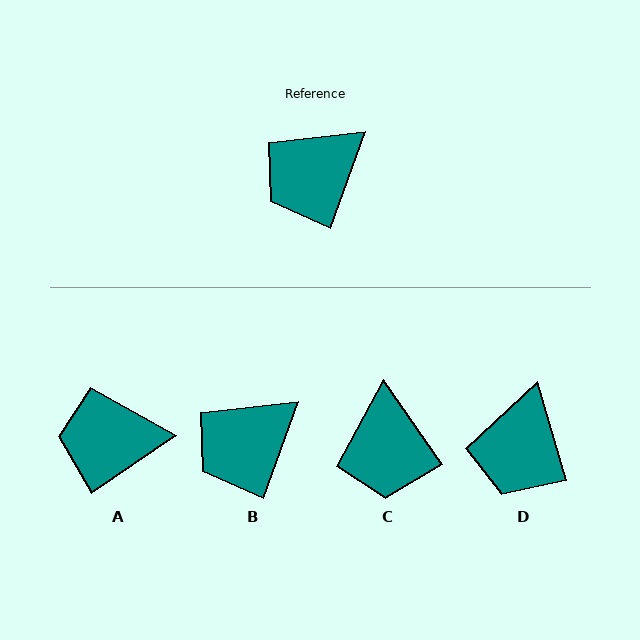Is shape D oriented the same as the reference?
No, it is off by about 36 degrees.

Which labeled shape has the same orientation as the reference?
B.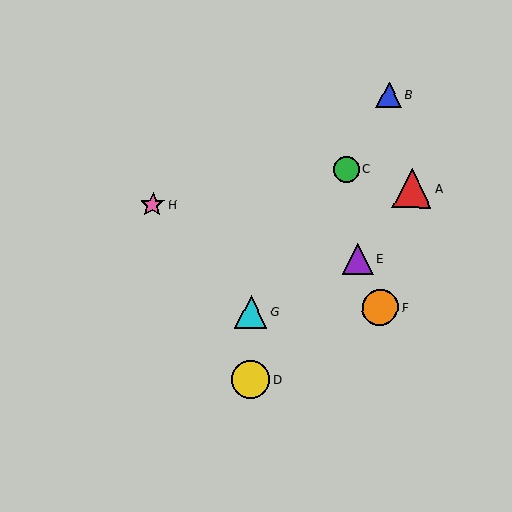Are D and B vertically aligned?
No, D is at x≈250 and B is at x≈389.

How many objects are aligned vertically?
2 objects (D, G) are aligned vertically.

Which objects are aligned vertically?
Objects D, G are aligned vertically.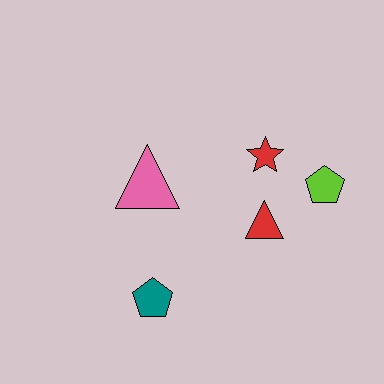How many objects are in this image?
There are 5 objects.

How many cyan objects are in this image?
There are no cyan objects.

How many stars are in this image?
There is 1 star.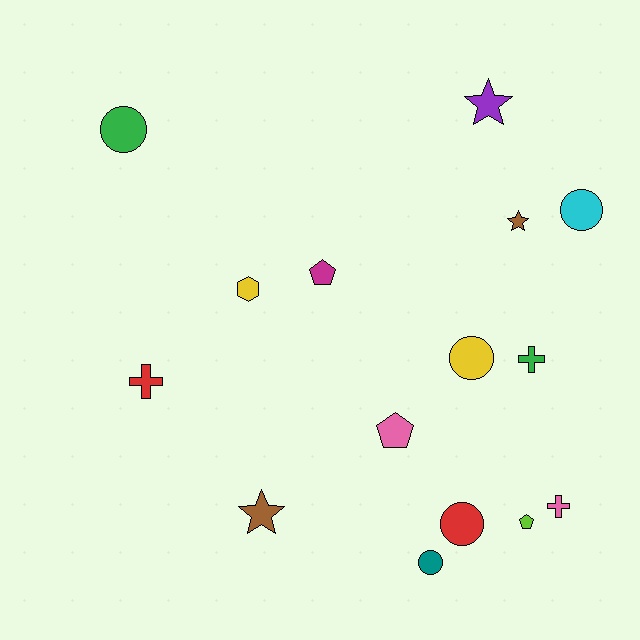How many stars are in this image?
There are 3 stars.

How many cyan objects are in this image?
There is 1 cyan object.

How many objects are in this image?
There are 15 objects.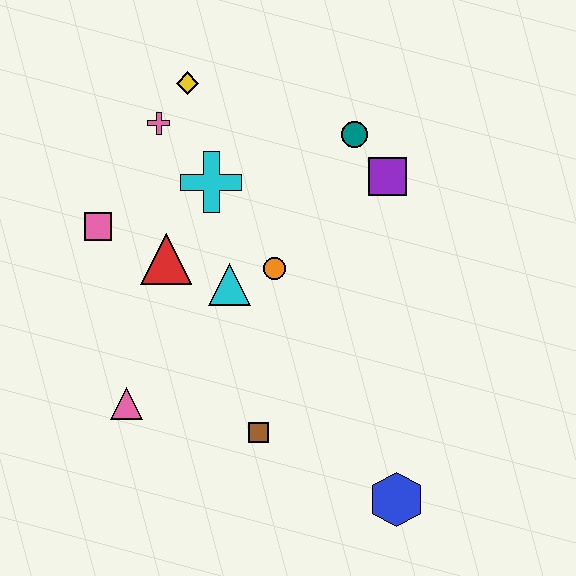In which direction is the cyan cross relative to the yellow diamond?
The cyan cross is below the yellow diamond.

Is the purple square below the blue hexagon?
No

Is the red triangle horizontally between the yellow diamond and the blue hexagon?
No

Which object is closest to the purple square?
The teal circle is closest to the purple square.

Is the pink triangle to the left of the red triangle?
Yes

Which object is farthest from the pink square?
The blue hexagon is farthest from the pink square.